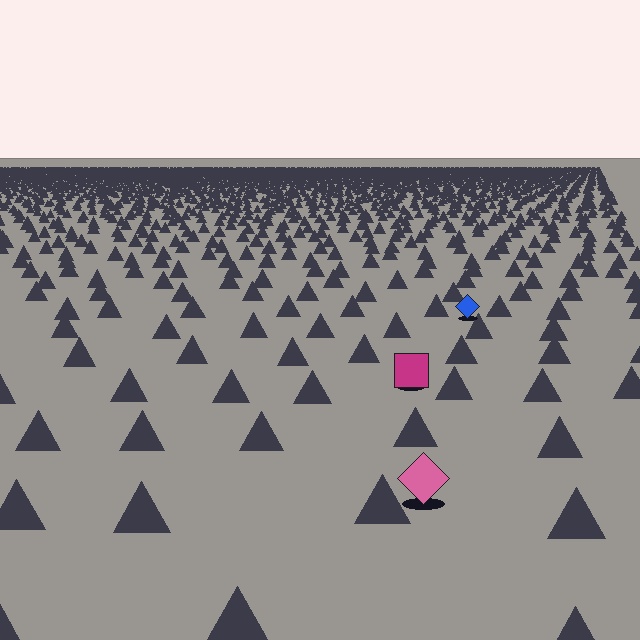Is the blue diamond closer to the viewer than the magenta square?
No. The magenta square is closer — you can tell from the texture gradient: the ground texture is coarser near it.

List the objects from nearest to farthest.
From nearest to farthest: the pink diamond, the magenta square, the blue diamond.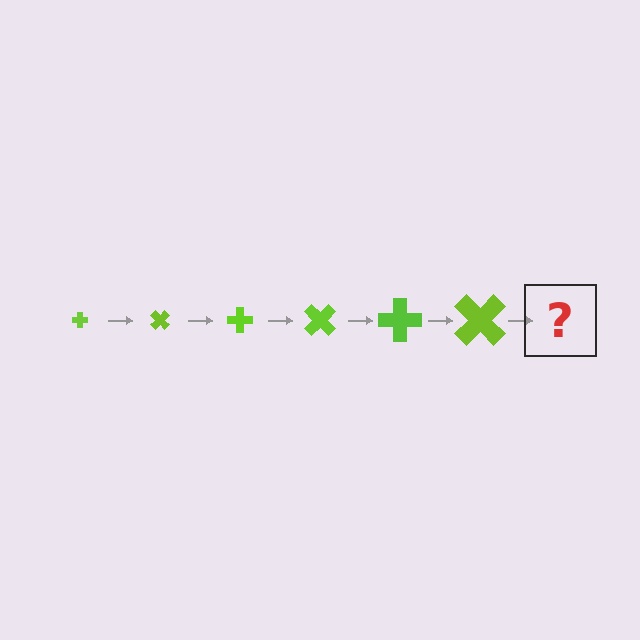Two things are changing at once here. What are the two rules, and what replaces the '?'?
The two rules are that the cross grows larger each step and it rotates 45 degrees each step. The '?' should be a cross, larger than the previous one and rotated 270 degrees from the start.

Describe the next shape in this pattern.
It should be a cross, larger than the previous one and rotated 270 degrees from the start.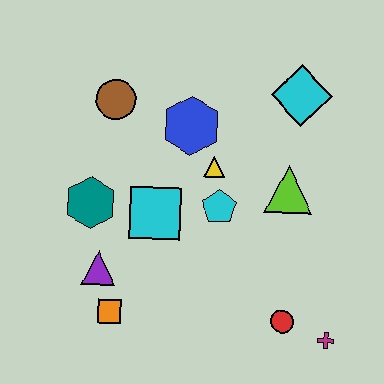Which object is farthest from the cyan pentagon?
The magenta cross is farthest from the cyan pentagon.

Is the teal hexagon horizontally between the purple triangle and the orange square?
No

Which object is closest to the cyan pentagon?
The yellow triangle is closest to the cyan pentagon.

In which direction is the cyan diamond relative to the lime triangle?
The cyan diamond is above the lime triangle.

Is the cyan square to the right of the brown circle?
Yes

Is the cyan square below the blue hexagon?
Yes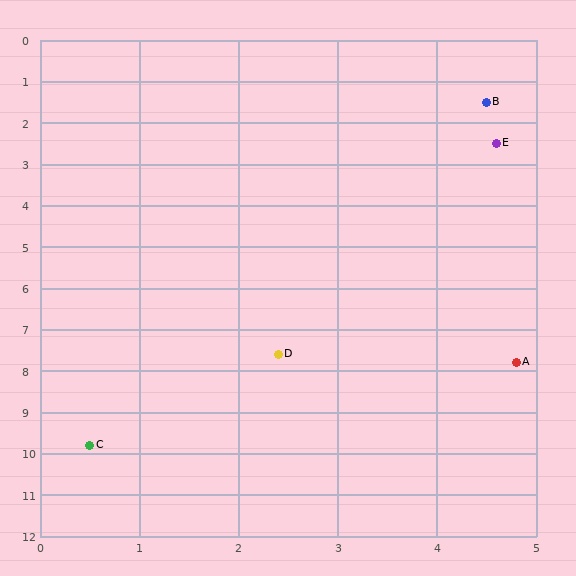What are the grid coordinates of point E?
Point E is at approximately (4.6, 2.5).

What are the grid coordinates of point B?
Point B is at approximately (4.5, 1.5).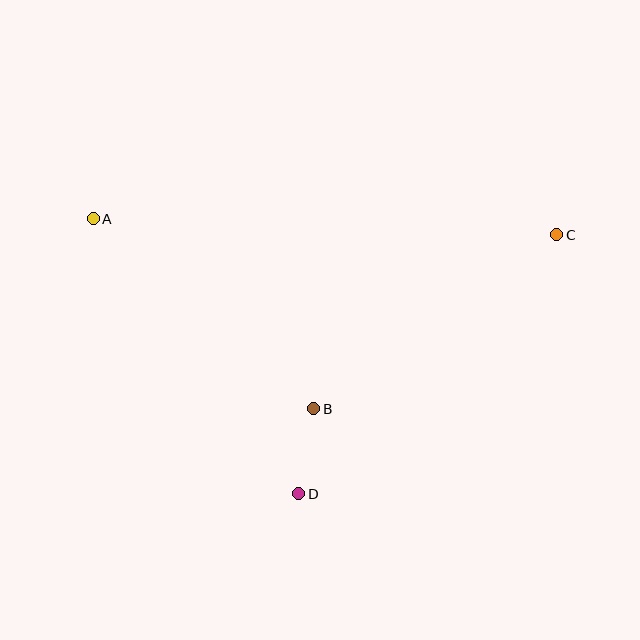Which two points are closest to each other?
Points B and D are closest to each other.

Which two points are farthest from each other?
Points A and C are farthest from each other.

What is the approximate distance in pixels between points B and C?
The distance between B and C is approximately 299 pixels.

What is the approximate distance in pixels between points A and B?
The distance between A and B is approximately 291 pixels.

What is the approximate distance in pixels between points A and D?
The distance between A and D is approximately 343 pixels.